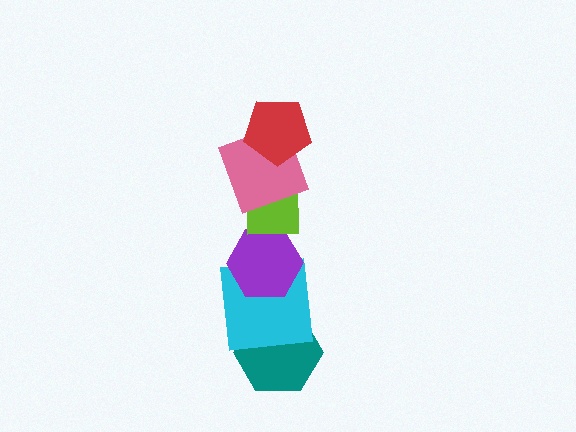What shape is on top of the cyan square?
The purple hexagon is on top of the cyan square.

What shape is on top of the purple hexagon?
The lime square is on top of the purple hexagon.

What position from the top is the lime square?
The lime square is 3rd from the top.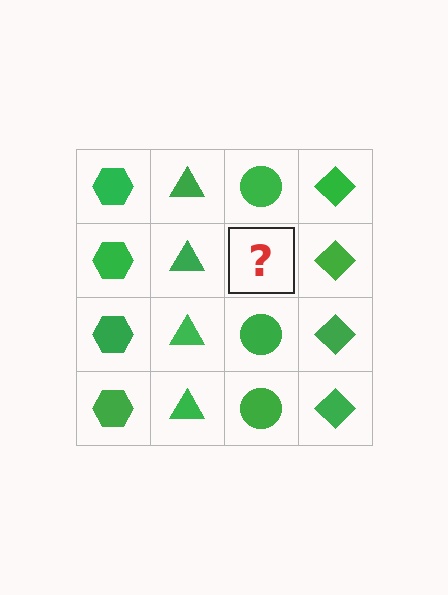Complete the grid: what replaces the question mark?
The question mark should be replaced with a green circle.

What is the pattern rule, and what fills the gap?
The rule is that each column has a consistent shape. The gap should be filled with a green circle.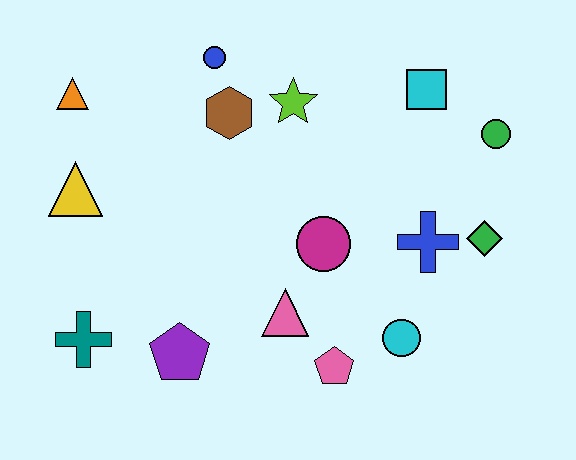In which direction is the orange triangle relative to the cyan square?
The orange triangle is to the left of the cyan square.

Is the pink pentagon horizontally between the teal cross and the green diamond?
Yes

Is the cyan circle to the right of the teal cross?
Yes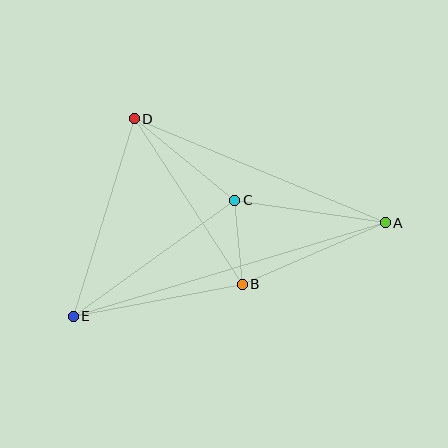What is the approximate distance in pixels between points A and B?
The distance between A and B is approximately 155 pixels.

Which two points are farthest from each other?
Points A and E are farthest from each other.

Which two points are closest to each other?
Points B and C are closest to each other.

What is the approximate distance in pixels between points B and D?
The distance between B and D is approximately 197 pixels.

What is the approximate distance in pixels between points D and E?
The distance between D and E is approximately 207 pixels.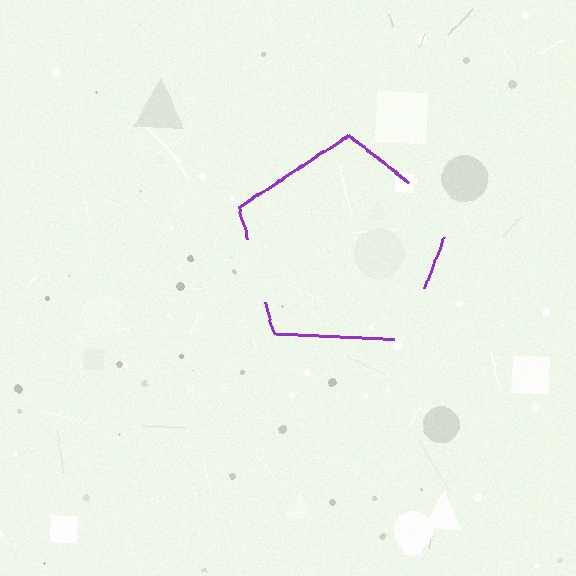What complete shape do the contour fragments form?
The contour fragments form a pentagon.